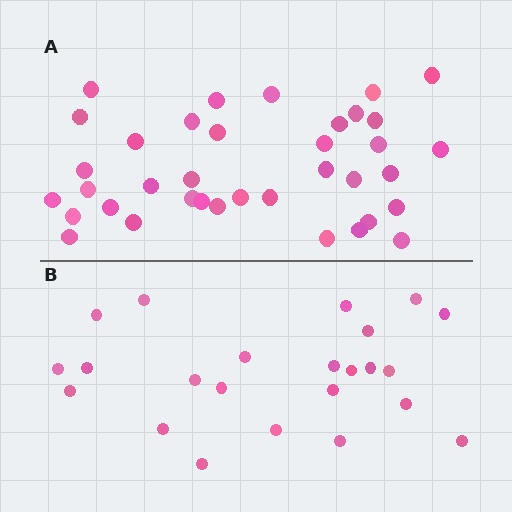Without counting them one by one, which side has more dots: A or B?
Region A (the top region) has more dots.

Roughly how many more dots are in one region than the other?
Region A has approximately 15 more dots than region B.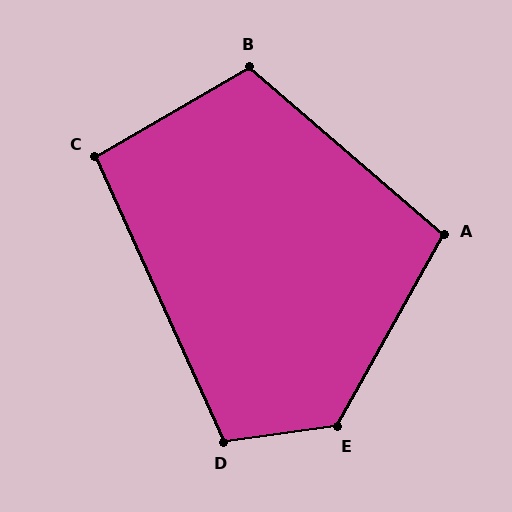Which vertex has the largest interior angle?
E, at approximately 127 degrees.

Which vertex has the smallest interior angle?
C, at approximately 96 degrees.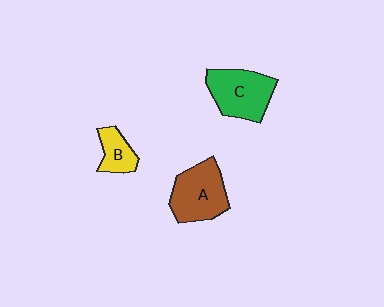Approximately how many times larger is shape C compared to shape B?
Approximately 2.0 times.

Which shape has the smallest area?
Shape B (yellow).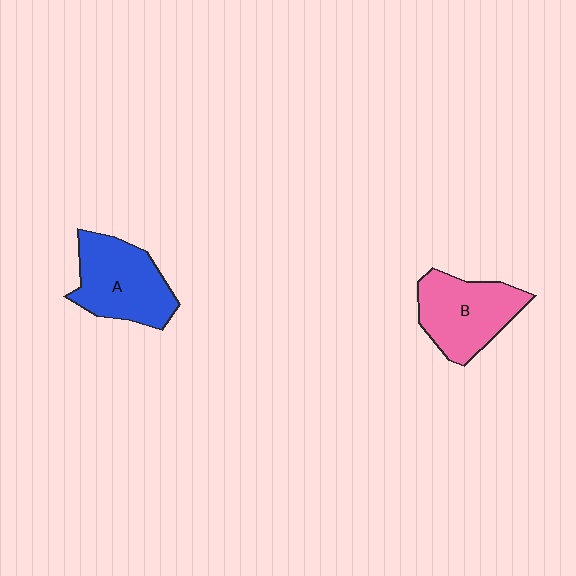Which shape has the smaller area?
Shape B (pink).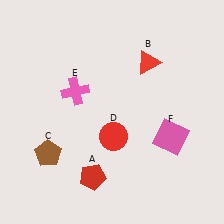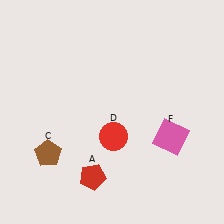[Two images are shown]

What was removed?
The red triangle (B), the pink cross (E) were removed in Image 2.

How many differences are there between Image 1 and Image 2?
There are 2 differences between the two images.